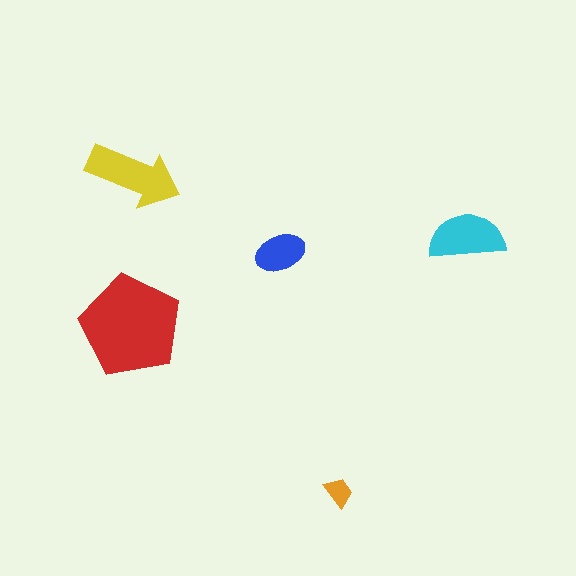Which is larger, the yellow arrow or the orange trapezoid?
The yellow arrow.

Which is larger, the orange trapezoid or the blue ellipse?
The blue ellipse.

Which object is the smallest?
The orange trapezoid.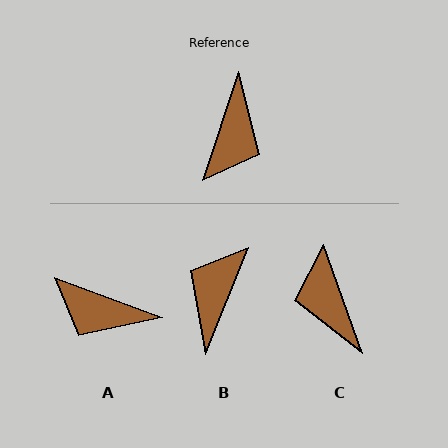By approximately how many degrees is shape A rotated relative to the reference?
Approximately 92 degrees clockwise.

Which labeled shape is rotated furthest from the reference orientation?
B, about 176 degrees away.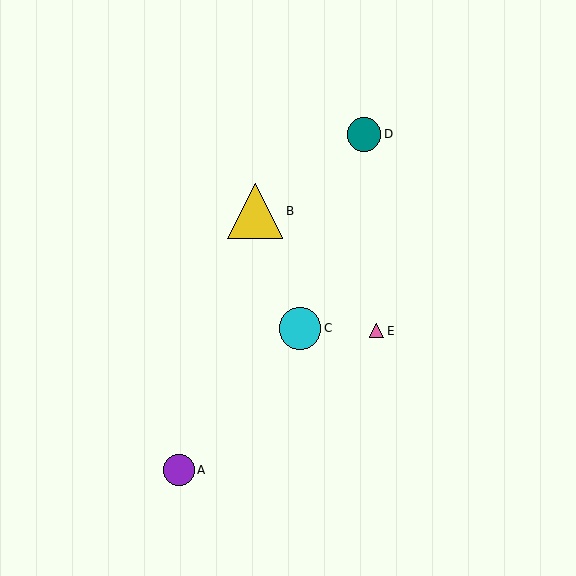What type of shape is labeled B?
Shape B is a yellow triangle.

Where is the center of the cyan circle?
The center of the cyan circle is at (300, 328).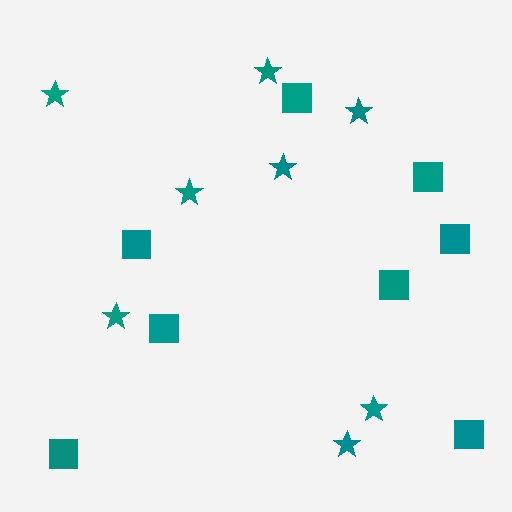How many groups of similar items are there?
There are 2 groups: one group of squares (8) and one group of stars (8).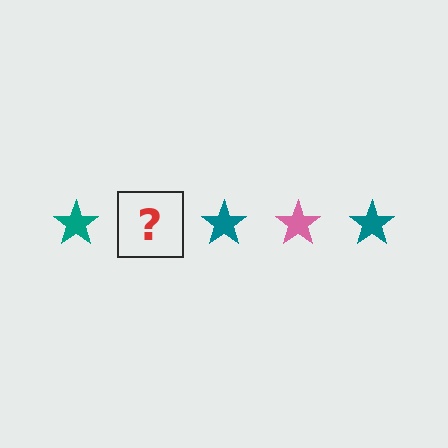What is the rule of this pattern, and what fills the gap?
The rule is that the pattern cycles through teal, pink stars. The gap should be filled with a pink star.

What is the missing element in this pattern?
The missing element is a pink star.